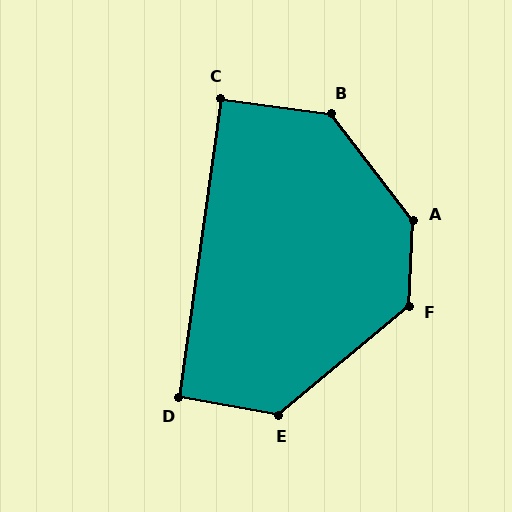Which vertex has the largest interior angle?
A, at approximately 140 degrees.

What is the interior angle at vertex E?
Approximately 130 degrees (obtuse).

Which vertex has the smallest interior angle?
C, at approximately 90 degrees.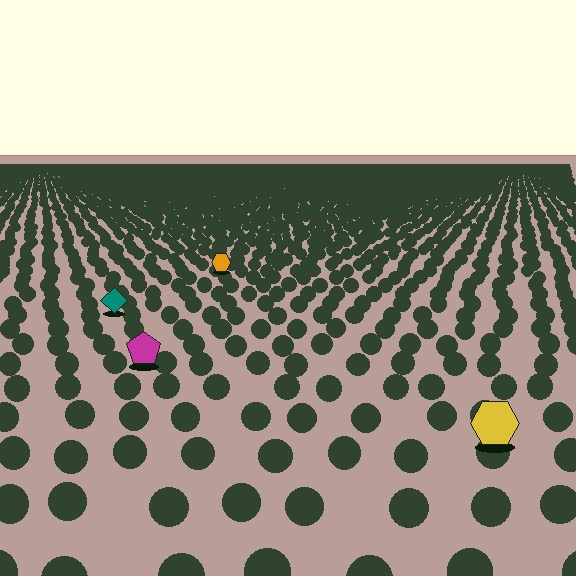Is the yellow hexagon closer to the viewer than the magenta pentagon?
Yes. The yellow hexagon is closer — you can tell from the texture gradient: the ground texture is coarser near it.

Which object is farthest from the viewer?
The orange hexagon is farthest from the viewer. It appears smaller and the ground texture around it is denser.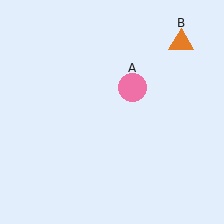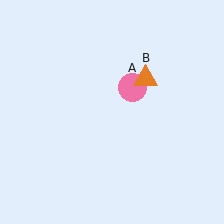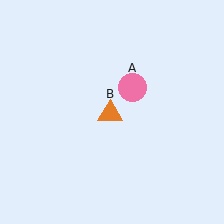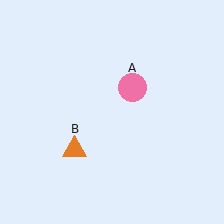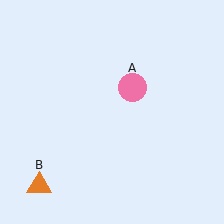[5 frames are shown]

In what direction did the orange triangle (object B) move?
The orange triangle (object B) moved down and to the left.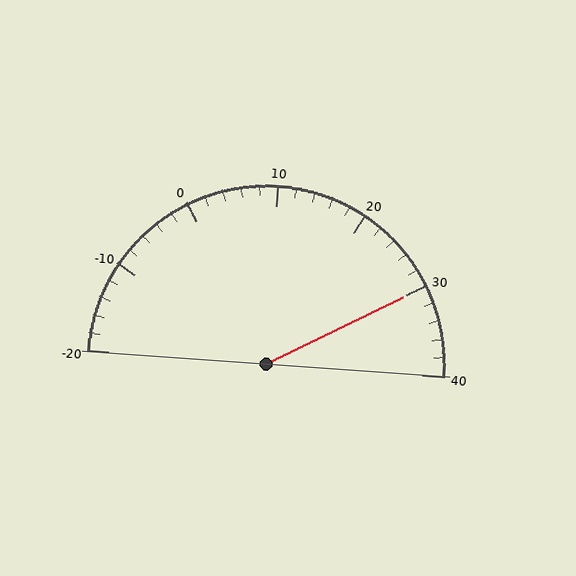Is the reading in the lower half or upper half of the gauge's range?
The reading is in the upper half of the range (-20 to 40).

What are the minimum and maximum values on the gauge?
The gauge ranges from -20 to 40.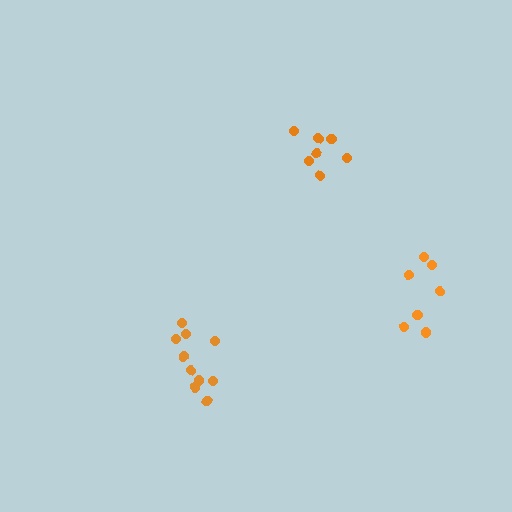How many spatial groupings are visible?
There are 3 spatial groupings.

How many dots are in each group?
Group 1: 7 dots, Group 2: 7 dots, Group 3: 10 dots (24 total).